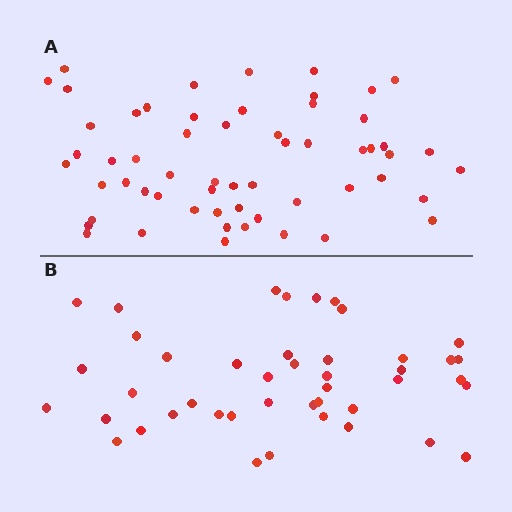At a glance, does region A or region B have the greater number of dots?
Region A (the top region) has more dots.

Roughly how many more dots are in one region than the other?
Region A has approximately 15 more dots than region B.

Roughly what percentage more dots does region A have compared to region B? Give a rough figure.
About 30% more.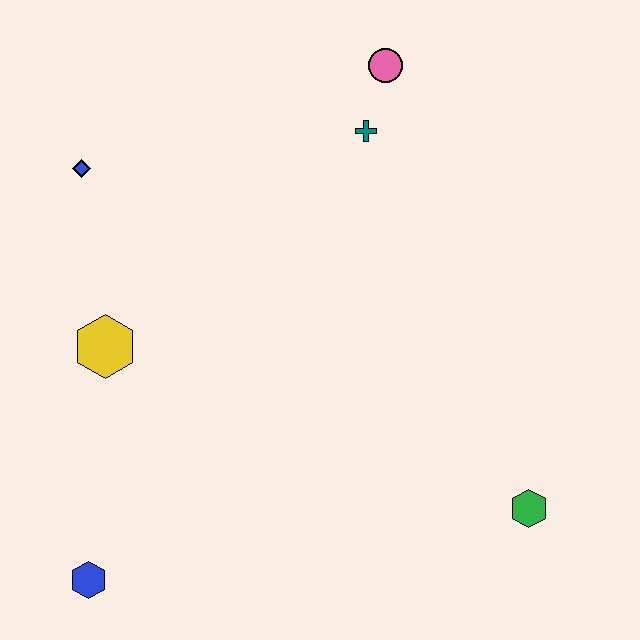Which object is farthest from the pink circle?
The blue hexagon is farthest from the pink circle.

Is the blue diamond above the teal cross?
No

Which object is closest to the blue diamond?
The yellow hexagon is closest to the blue diamond.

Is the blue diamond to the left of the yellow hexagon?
Yes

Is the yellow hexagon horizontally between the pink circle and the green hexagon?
No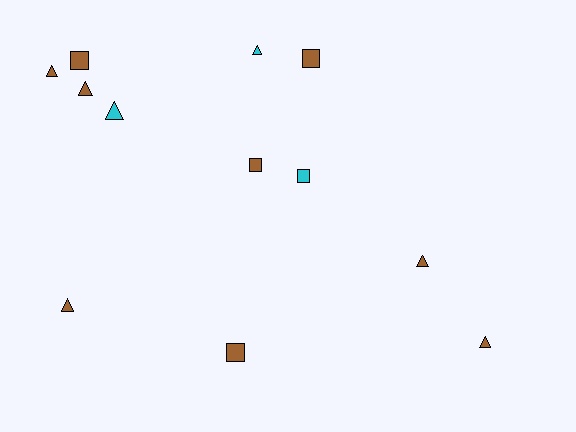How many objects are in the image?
There are 12 objects.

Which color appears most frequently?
Brown, with 9 objects.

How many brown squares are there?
There are 4 brown squares.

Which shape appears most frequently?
Triangle, with 7 objects.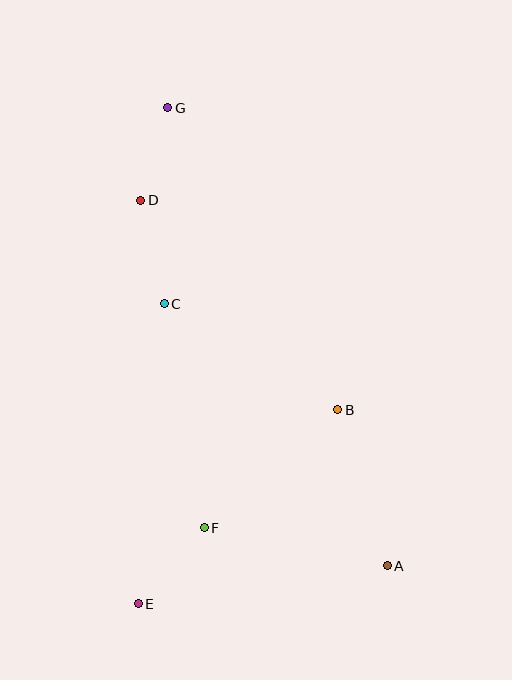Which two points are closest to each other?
Points D and G are closest to each other.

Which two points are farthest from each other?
Points A and G are farthest from each other.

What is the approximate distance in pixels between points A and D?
The distance between A and D is approximately 441 pixels.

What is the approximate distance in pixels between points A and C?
The distance between A and C is approximately 344 pixels.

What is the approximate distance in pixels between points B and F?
The distance between B and F is approximately 178 pixels.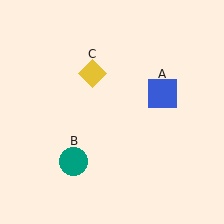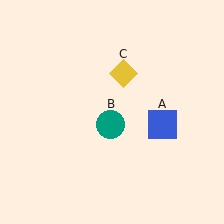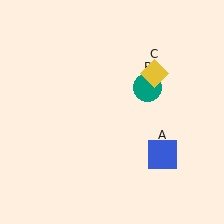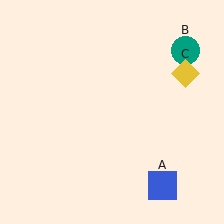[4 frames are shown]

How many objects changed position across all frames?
3 objects changed position: blue square (object A), teal circle (object B), yellow diamond (object C).